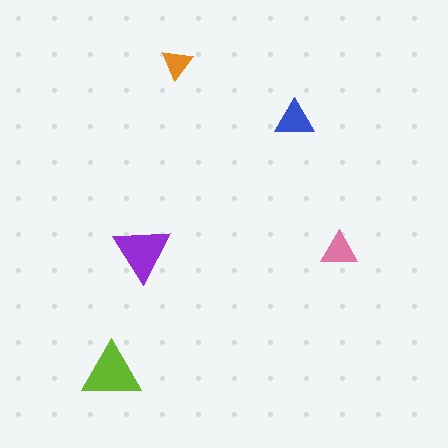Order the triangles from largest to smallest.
the lime one, the purple one, the blue one, the pink one, the orange one.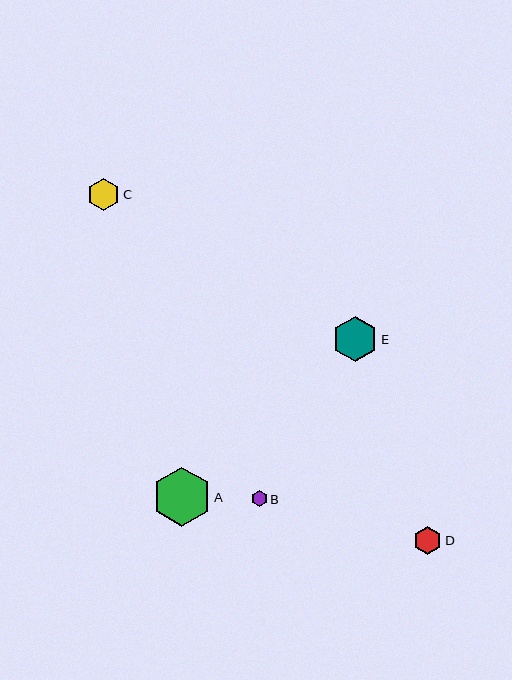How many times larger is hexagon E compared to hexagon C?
Hexagon E is approximately 1.4 times the size of hexagon C.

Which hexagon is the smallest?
Hexagon B is the smallest with a size of approximately 16 pixels.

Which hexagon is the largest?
Hexagon A is the largest with a size of approximately 59 pixels.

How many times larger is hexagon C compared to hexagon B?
Hexagon C is approximately 2.0 times the size of hexagon B.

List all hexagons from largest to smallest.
From largest to smallest: A, E, C, D, B.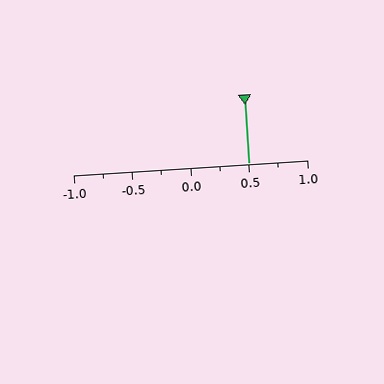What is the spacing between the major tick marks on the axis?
The major ticks are spaced 0.5 apart.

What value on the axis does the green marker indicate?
The marker indicates approximately 0.5.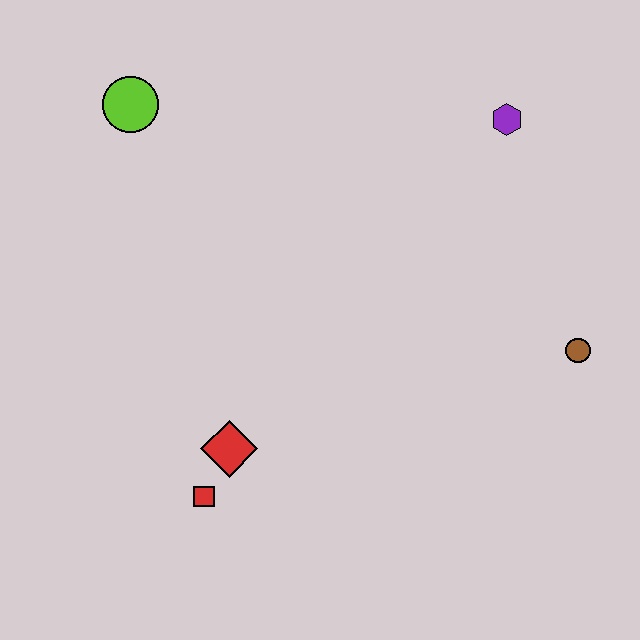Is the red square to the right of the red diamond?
No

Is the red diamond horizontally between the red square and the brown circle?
Yes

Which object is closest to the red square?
The red diamond is closest to the red square.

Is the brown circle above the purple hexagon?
No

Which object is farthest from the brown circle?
The lime circle is farthest from the brown circle.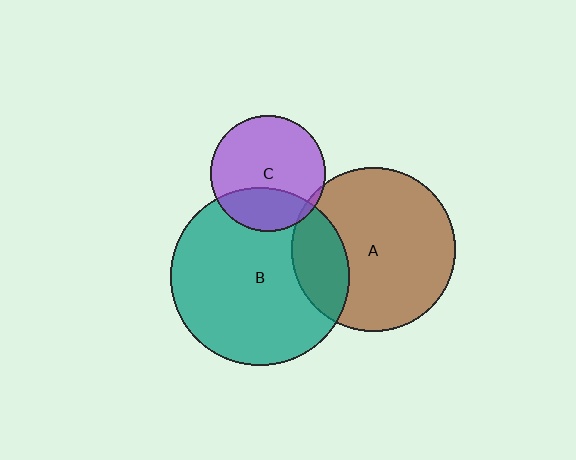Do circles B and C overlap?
Yes.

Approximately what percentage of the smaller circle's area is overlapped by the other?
Approximately 30%.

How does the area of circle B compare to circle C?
Approximately 2.4 times.